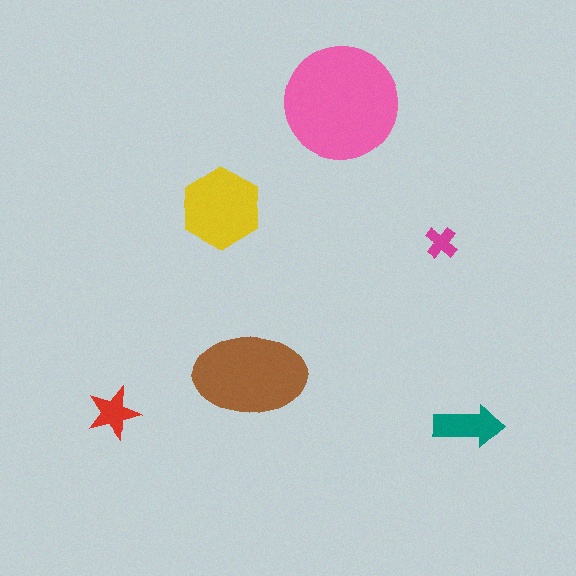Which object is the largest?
The pink circle.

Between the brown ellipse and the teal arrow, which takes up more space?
The brown ellipse.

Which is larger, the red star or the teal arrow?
The teal arrow.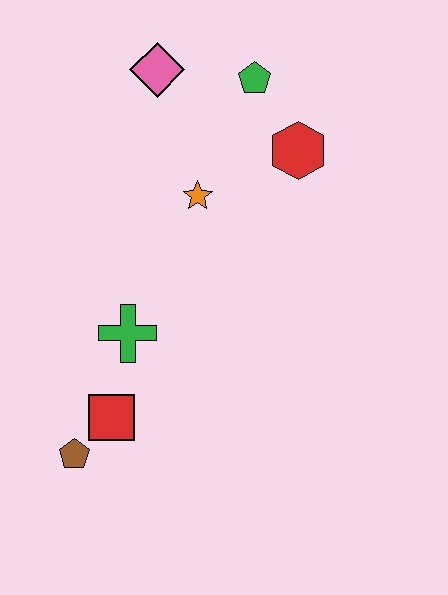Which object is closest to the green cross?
The red square is closest to the green cross.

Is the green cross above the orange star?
No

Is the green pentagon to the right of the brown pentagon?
Yes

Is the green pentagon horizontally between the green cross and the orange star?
No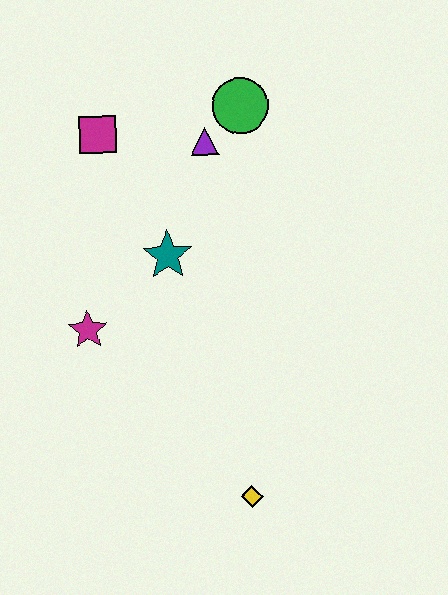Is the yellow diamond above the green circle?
No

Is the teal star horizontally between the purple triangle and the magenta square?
Yes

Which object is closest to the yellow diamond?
The magenta star is closest to the yellow diamond.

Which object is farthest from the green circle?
The yellow diamond is farthest from the green circle.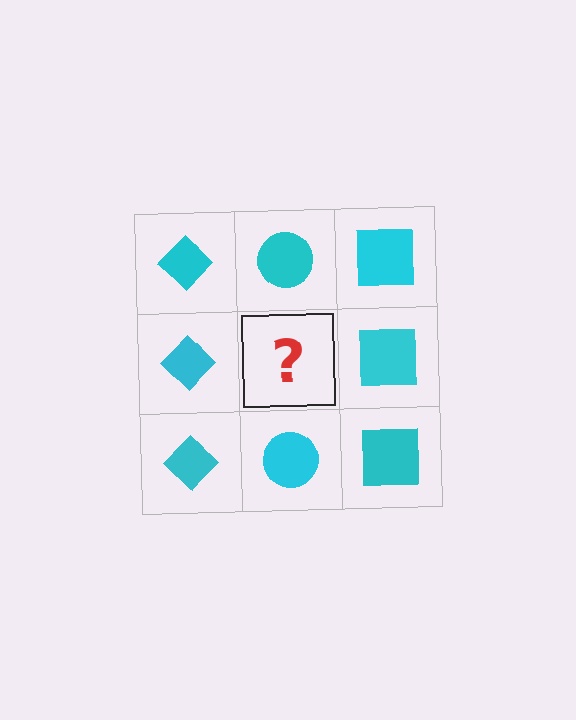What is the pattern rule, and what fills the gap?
The rule is that each column has a consistent shape. The gap should be filled with a cyan circle.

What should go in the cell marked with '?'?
The missing cell should contain a cyan circle.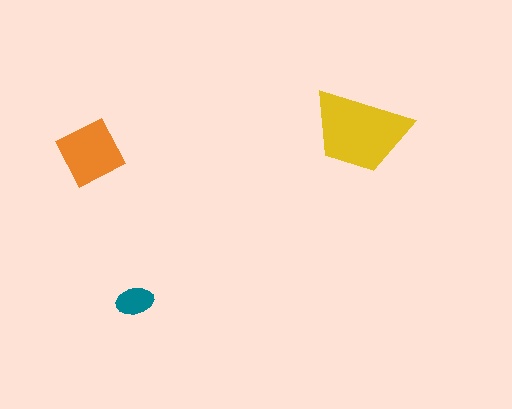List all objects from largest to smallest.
The yellow trapezoid, the orange diamond, the teal ellipse.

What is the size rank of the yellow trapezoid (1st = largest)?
1st.